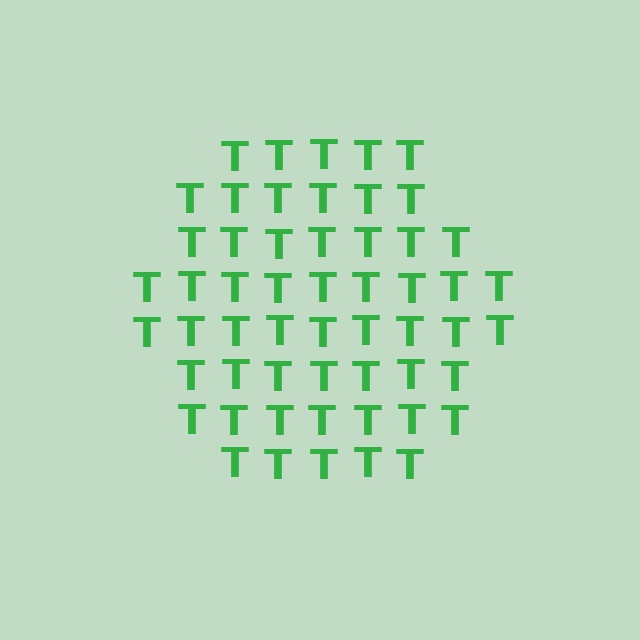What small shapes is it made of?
It is made of small letter T's.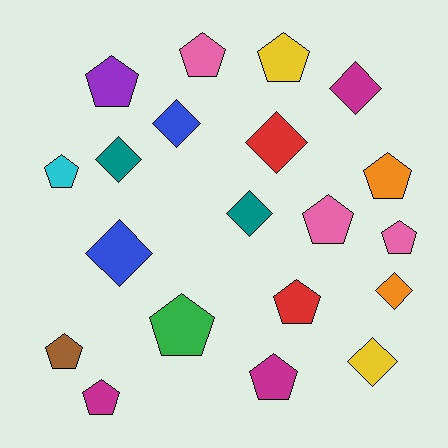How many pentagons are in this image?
There are 12 pentagons.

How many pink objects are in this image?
There are 3 pink objects.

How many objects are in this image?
There are 20 objects.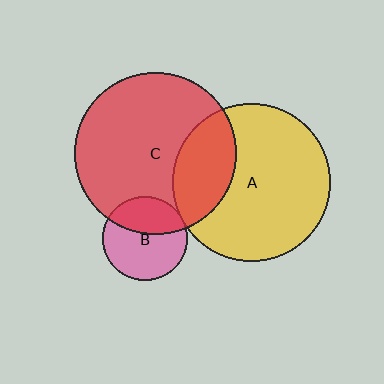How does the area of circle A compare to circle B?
Approximately 3.5 times.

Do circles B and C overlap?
Yes.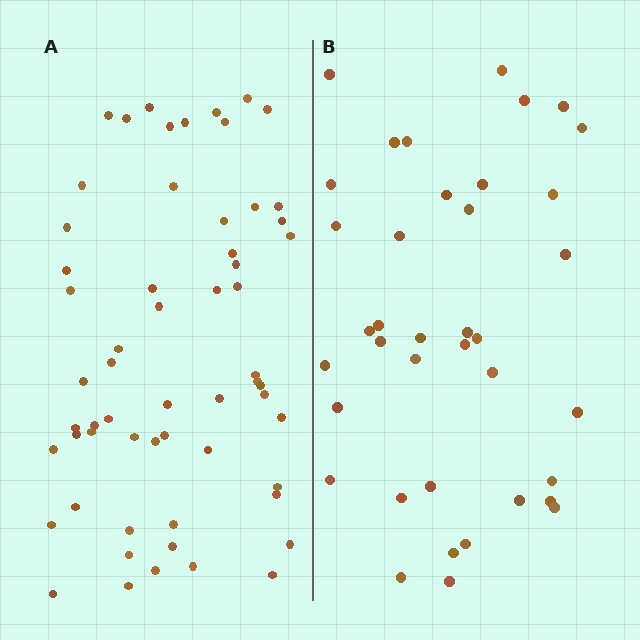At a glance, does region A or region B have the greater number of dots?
Region A (the left region) has more dots.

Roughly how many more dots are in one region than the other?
Region A has approximately 20 more dots than region B.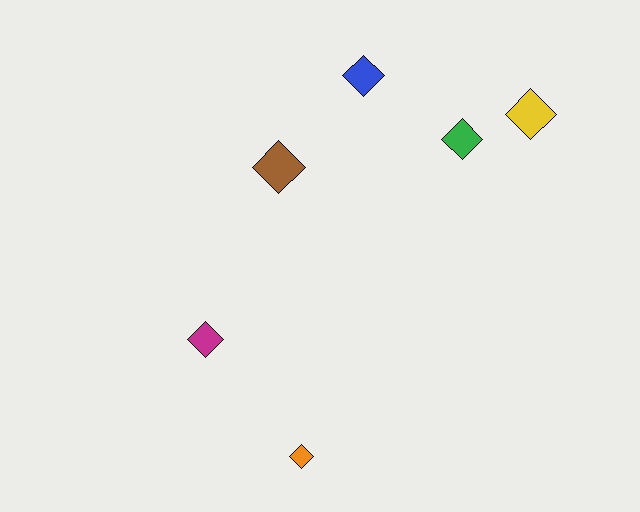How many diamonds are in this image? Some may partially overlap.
There are 6 diamonds.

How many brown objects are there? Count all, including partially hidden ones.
There is 1 brown object.